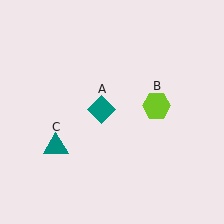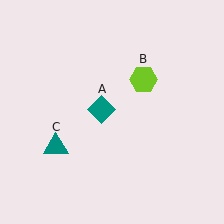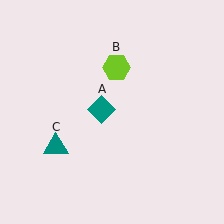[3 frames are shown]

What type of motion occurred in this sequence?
The lime hexagon (object B) rotated counterclockwise around the center of the scene.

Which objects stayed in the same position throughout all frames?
Teal diamond (object A) and teal triangle (object C) remained stationary.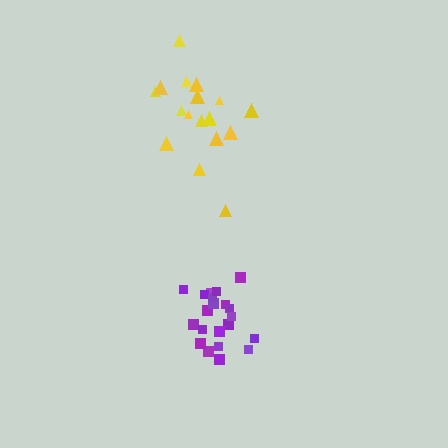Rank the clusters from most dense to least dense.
purple, yellow.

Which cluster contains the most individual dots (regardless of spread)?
Purple (21).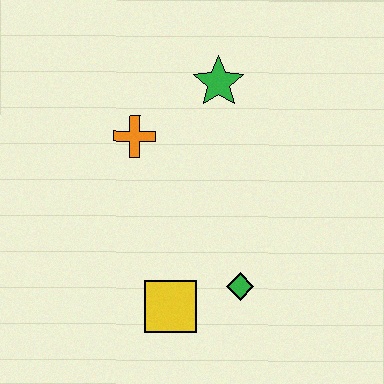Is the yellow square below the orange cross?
Yes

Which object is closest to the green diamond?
The yellow square is closest to the green diamond.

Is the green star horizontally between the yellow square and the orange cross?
No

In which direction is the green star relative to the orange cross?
The green star is to the right of the orange cross.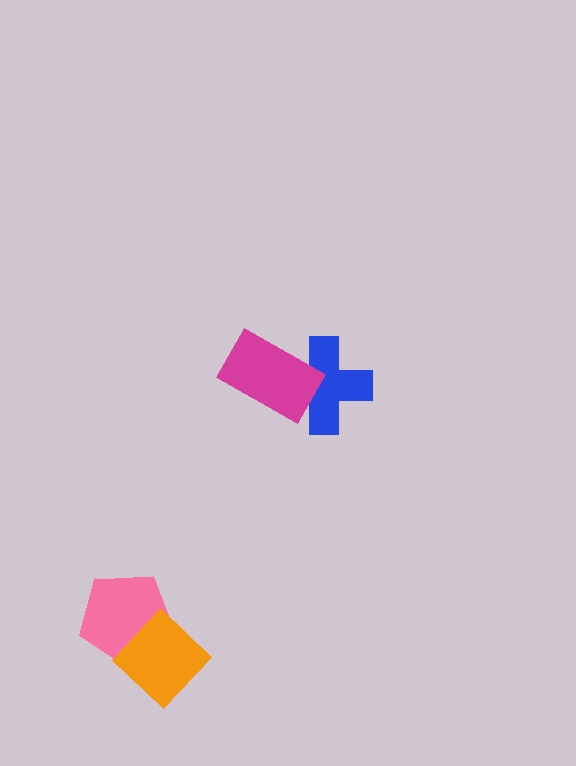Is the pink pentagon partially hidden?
Yes, it is partially covered by another shape.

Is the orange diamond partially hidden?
No, no other shape covers it.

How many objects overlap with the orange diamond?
1 object overlaps with the orange diamond.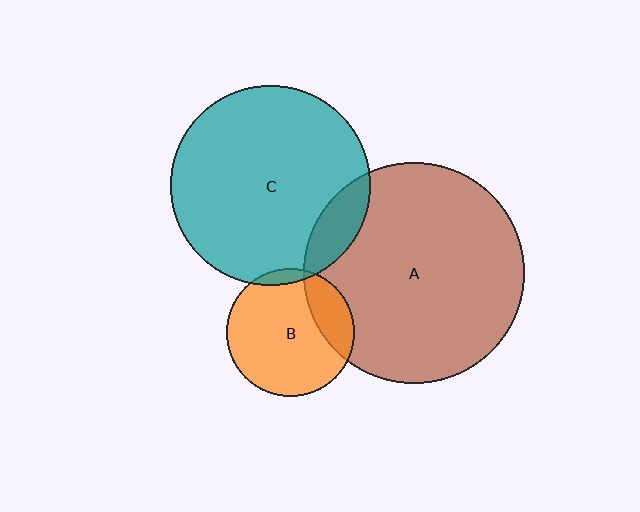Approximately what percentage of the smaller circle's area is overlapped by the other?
Approximately 10%.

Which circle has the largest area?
Circle A (brown).